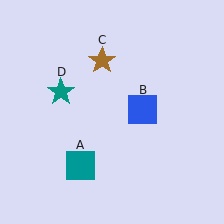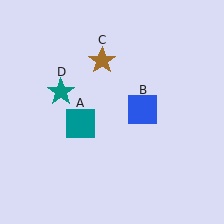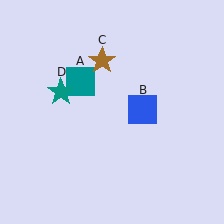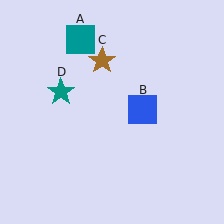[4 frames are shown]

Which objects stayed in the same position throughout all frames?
Blue square (object B) and brown star (object C) and teal star (object D) remained stationary.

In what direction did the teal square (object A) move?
The teal square (object A) moved up.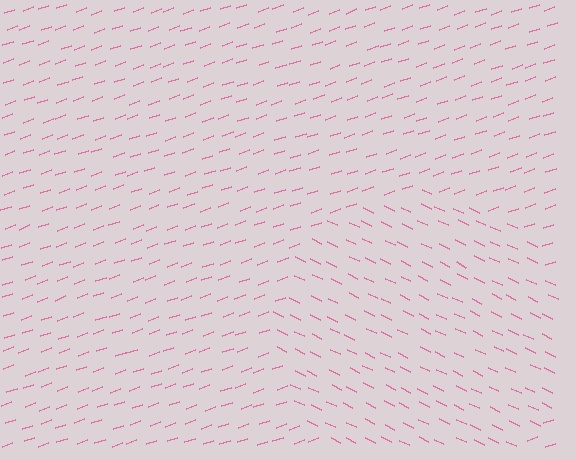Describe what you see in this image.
The image is filled with small pink line segments. A circle region in the image has lines oriented differently from the surrounding lines, creating a visible texture boundary.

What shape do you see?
I see a circle.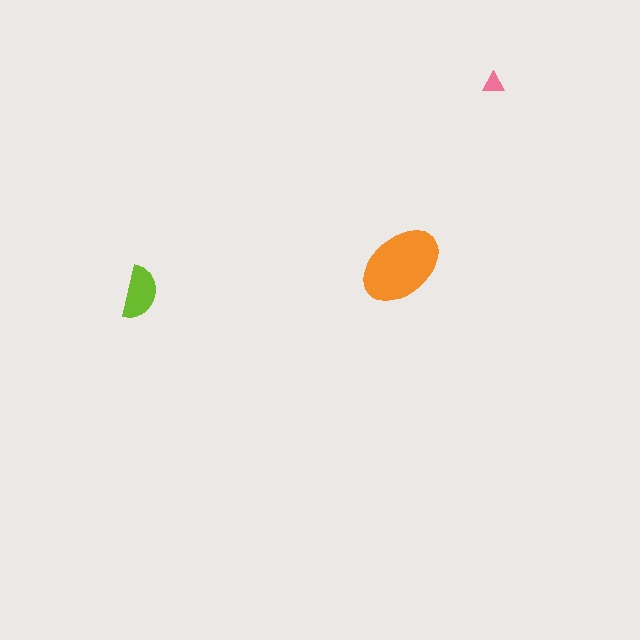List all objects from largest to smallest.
The orange ellipse, the lime semicircle, the pink triangle.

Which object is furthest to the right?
The pink triangle is rightmost.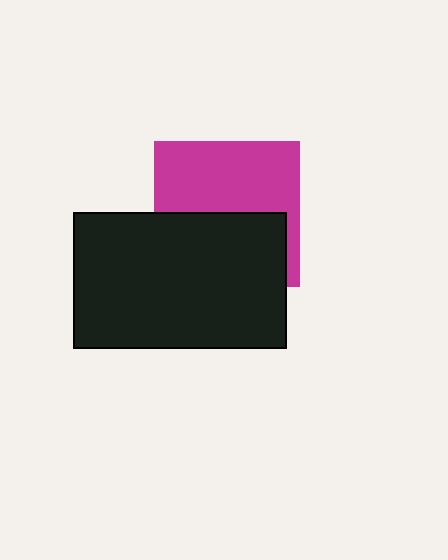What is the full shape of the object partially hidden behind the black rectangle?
The partially hidden object is a magenta square.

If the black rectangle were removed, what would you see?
You would see the complete magenta square.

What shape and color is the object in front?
The object in front is a black rectangle.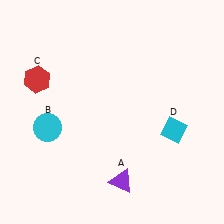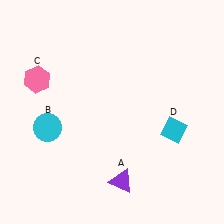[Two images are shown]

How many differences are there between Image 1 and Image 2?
There is 1 difference between the two images.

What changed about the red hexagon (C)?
In Image 1, C is red. In Image 2, it changed to pink.